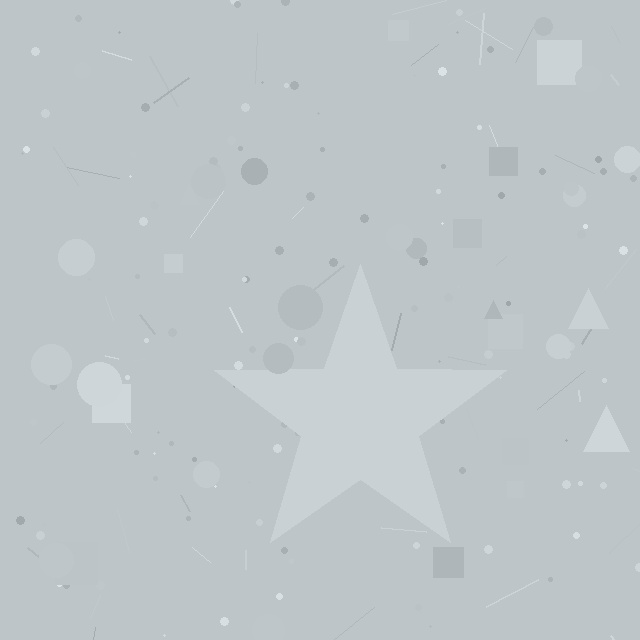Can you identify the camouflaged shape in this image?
The camouflaged shape is a star.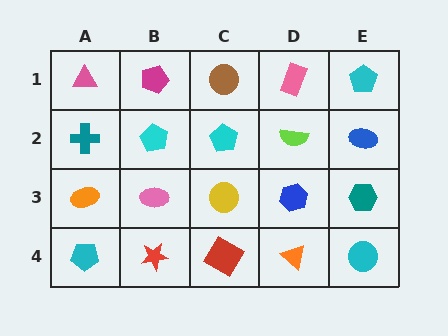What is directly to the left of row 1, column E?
A pink rectangle.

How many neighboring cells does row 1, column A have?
2.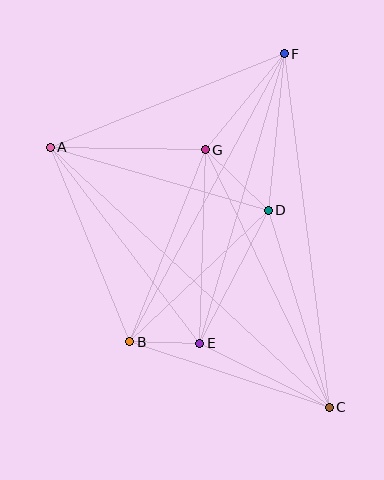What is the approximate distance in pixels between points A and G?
The distance between A and G is approximately 155 pixels.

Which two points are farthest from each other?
Points A and C are farthest from each other.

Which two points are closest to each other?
Points B and E are closest to each other.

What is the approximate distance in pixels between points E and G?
The distance between E and G is approximately 194 pixels.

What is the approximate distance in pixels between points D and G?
The distance between D and G is approximately 88 pixels.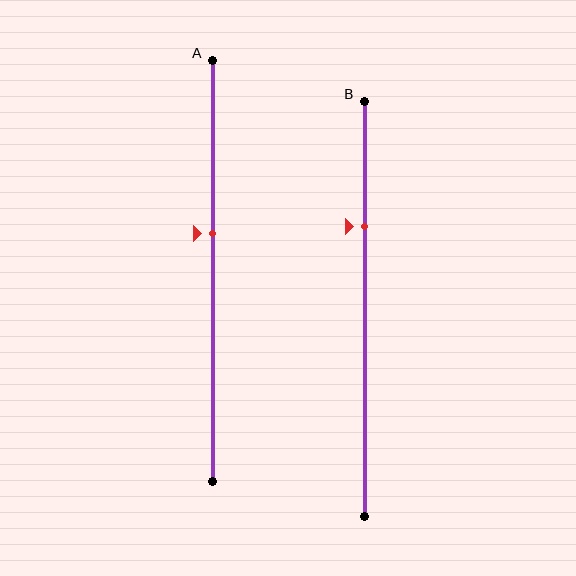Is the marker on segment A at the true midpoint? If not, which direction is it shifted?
No, the marker on segment A is shifted upward by about 9% of the segment length.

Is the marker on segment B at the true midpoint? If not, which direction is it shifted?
No, the marker on segment B is shifted upward by about 20% of the segment length.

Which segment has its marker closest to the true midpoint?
Segment A has its marker closest to the true midpoint.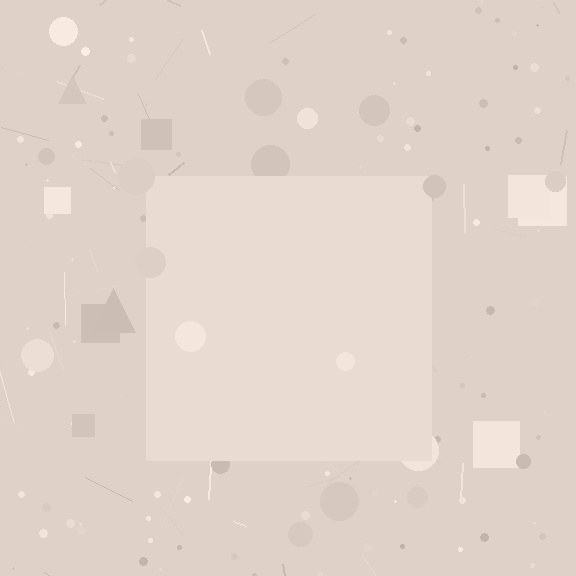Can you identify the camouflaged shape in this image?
The camouflaged shape is a square.